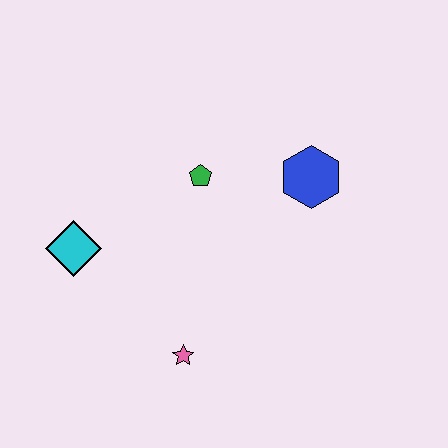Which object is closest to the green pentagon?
The blue hexagon is closest to the green pentagon.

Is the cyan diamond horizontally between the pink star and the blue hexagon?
No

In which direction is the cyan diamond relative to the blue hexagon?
The cyan diamond is to the left of the blue hexagon.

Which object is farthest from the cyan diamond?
The blue hexagon is farthest from the cyan diamond.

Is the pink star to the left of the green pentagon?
Yes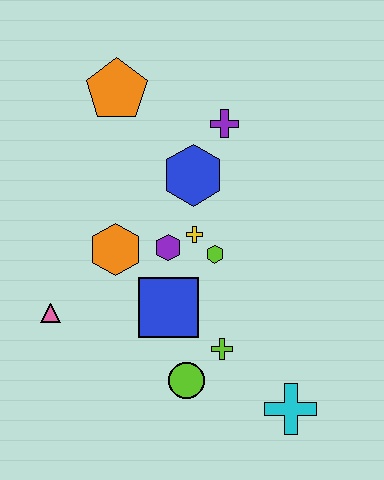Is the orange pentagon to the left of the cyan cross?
Yes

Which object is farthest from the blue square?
The orange pentagon is farthest from the blue square.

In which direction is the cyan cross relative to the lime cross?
The cyan cross is to the right of the lime cross.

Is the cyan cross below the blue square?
Yes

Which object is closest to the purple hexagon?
The yellow cross is closest to the purple hexagon.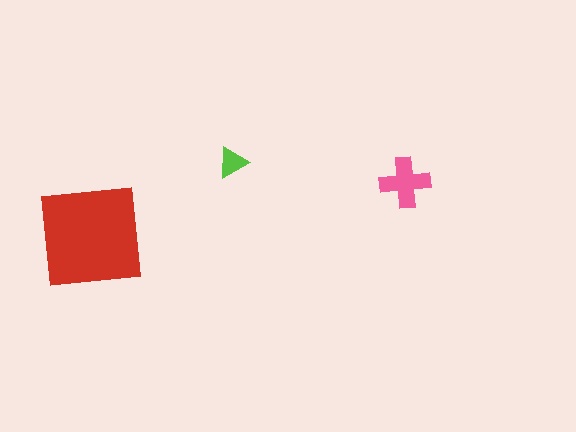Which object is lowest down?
The red square is bottommost.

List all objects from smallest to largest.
The lime triangle, the pink cross, the red square.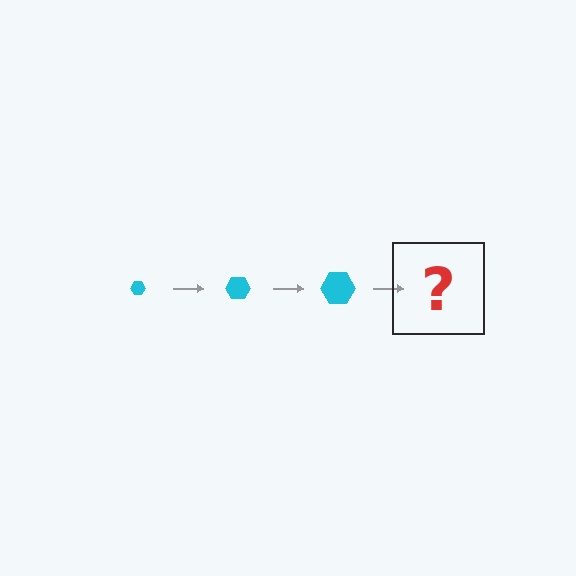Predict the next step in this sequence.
The next step is a cyan hexagon, larger than the previous one.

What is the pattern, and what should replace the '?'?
The pattern is that the hexagon gets progressively larger each step. The '?' should be a cyan hexagon, larger than the previous one.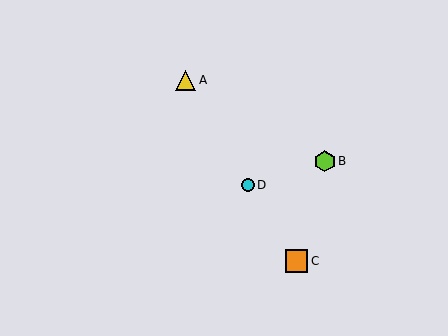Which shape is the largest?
The orange square (labeled C) is the largest.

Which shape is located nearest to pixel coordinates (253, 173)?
The cyan circle (labeled D) at (248, 185) is nearest to that location.